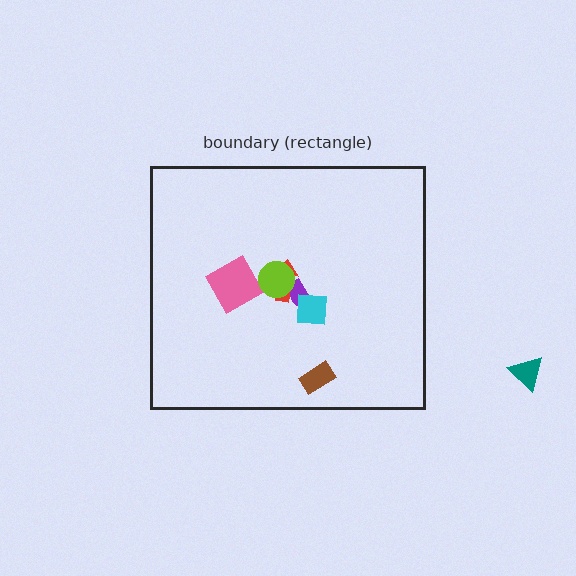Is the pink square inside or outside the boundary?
Inside.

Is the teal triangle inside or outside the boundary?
Outside.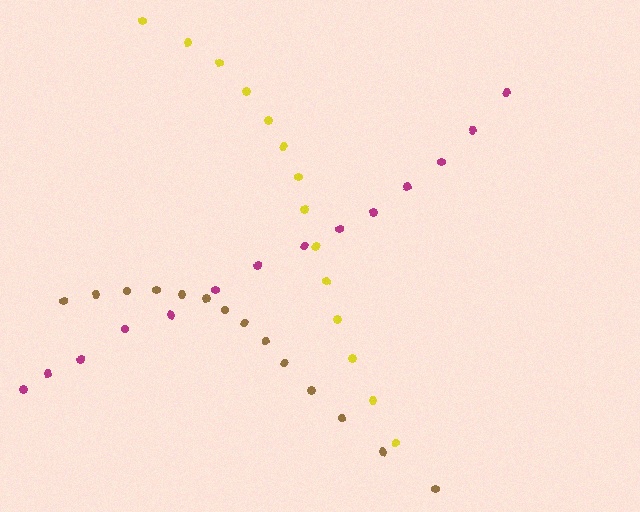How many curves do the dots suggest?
There are 3 distinct paths.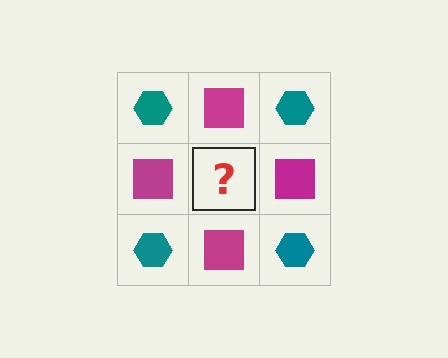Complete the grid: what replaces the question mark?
The question mark should be replaced with a teal hexagon.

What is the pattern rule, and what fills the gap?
The rule is that it alternates teal hexagon and magenta square in a checkerboard pattern. The gap should be filled with a teal hexagon.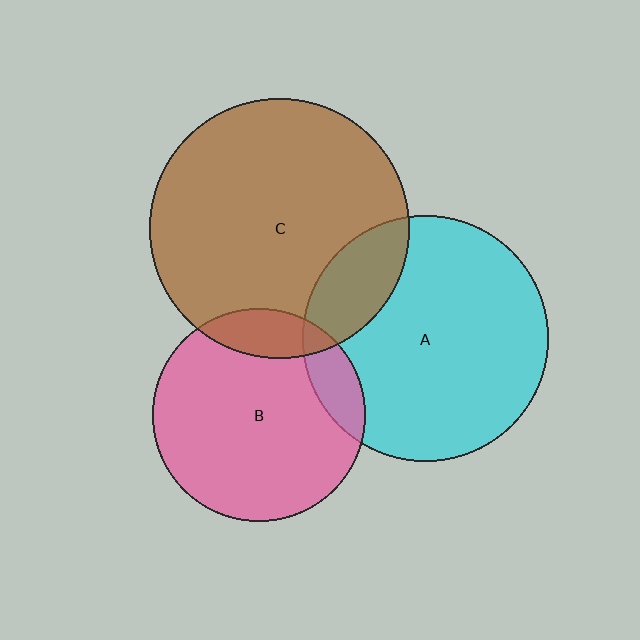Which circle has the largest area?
Circle C (brown).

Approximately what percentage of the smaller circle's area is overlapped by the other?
Approximately 10%.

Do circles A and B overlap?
Yes.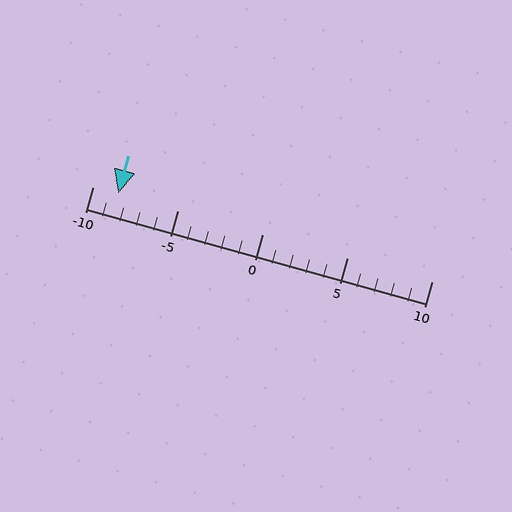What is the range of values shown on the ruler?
The ruler shows values from -10 to 10.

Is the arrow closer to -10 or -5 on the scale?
The arrow is closer to -10.